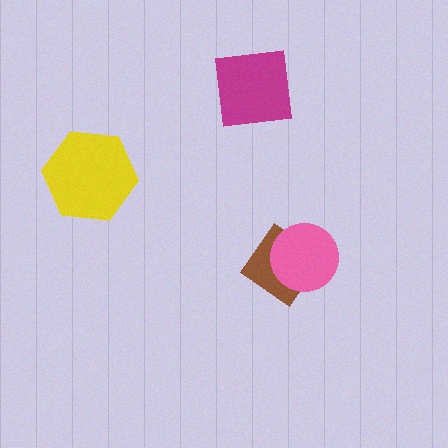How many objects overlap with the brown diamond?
1 object overlaps with the brown diamond.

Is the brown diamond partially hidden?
Yes, it is partially covered by another shape.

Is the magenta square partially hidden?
No, no other shape covers it.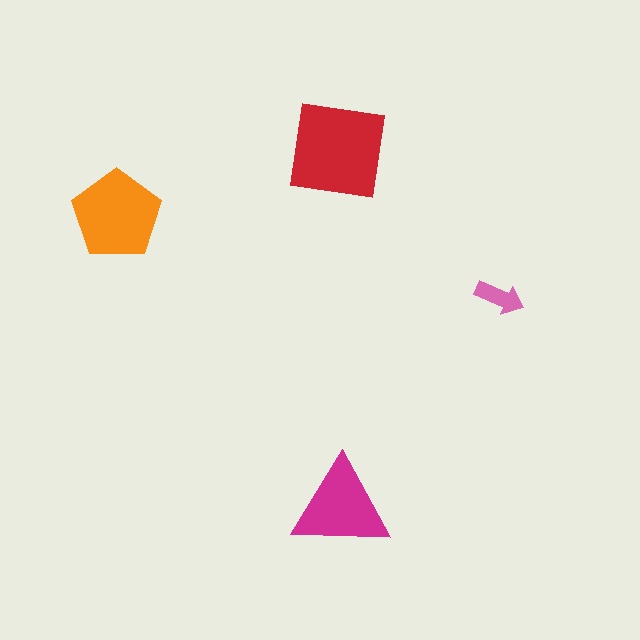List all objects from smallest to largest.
The pink arrow, the magenta triangle, the orange pentagon, the red square.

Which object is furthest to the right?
The pink arrow is rightmost.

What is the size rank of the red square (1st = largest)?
1st.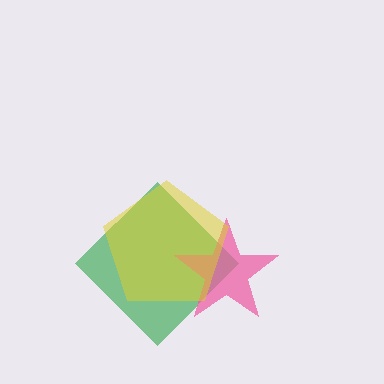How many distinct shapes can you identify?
There are 3 distinct shapes: a green diamond, a pink star, a yellow pentagon.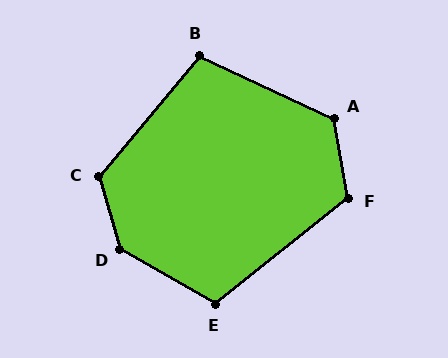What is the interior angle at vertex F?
Approximately 119 degrees (obtuse).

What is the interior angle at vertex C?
Approximately 124 degrees (obtuse).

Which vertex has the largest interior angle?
D, at approximately 136 degrees.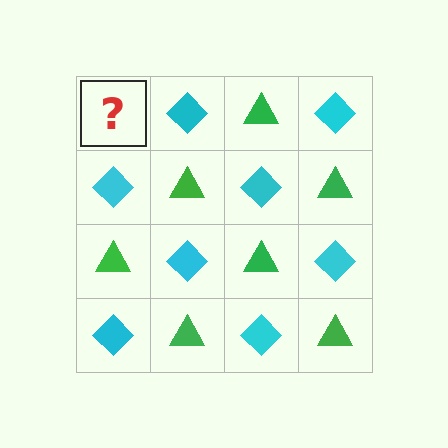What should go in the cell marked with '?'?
The missing cell should contain a green triangle.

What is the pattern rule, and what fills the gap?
The rule is that it alternates green triangle and cyan diamond in a checkerboard pattern. The gap should be filled with a green triangle.